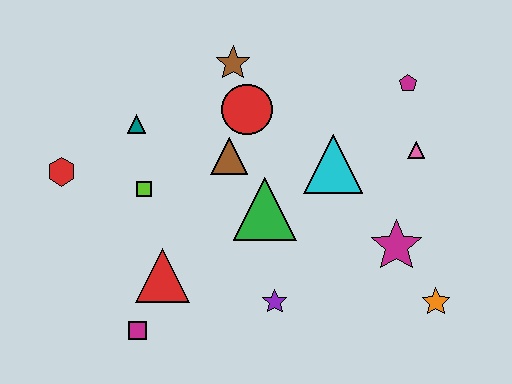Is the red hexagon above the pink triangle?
No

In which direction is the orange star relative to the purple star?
The orange star is to the right of the purple star.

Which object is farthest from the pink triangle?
The red hexagon is farthest from the pink triangle.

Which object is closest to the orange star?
The magenta star is closest to the orange star.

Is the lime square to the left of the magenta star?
Yes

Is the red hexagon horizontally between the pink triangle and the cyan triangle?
No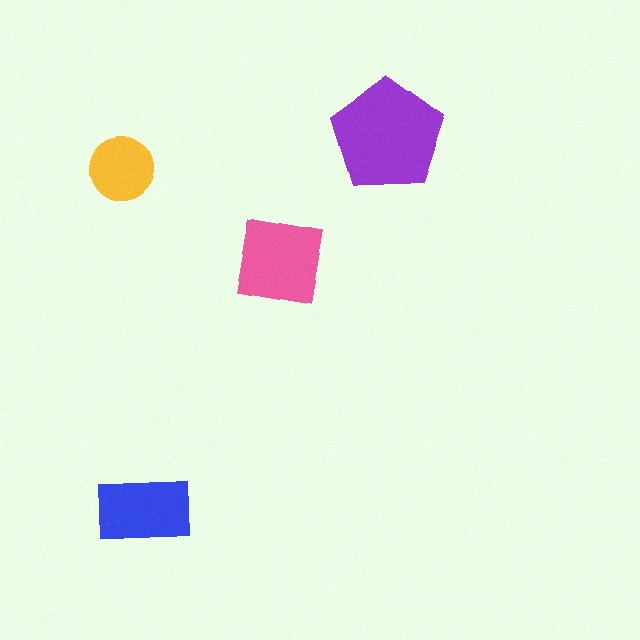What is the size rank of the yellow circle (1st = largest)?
4th.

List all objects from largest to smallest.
The purple pentagon, the pink square, the blue rectangle, the yellow circle.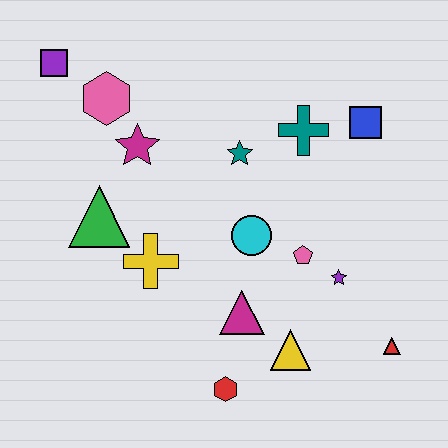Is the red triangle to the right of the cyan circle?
Yes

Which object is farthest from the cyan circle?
The purple square is farthest from the cyan circle.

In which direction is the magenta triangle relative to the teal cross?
The magenta triangle is below the teal cross.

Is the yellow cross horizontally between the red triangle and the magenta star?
Yes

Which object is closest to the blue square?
The teal cross is closest to the blue square.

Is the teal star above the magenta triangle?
Yes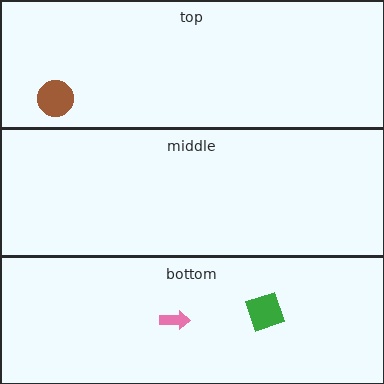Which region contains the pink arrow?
The bottom region.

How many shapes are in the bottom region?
2.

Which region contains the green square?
The bottom region.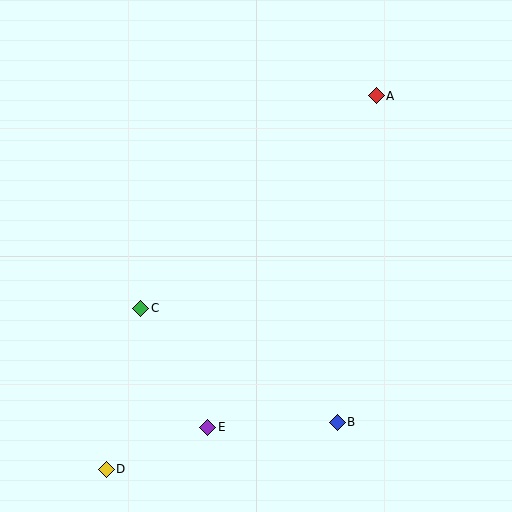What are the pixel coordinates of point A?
Point A is at (376, 96).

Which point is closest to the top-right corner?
Point A is closest to the top-right corner.